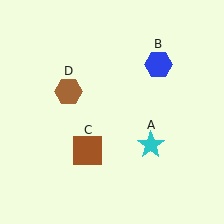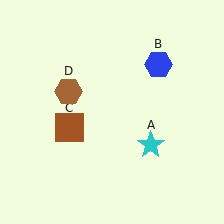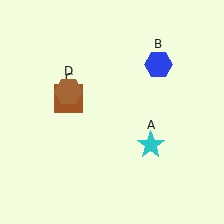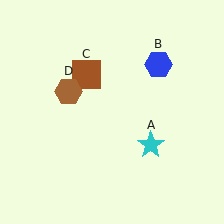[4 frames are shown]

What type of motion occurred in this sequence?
The brown square (object C) rotated clockwise around the center of the scene.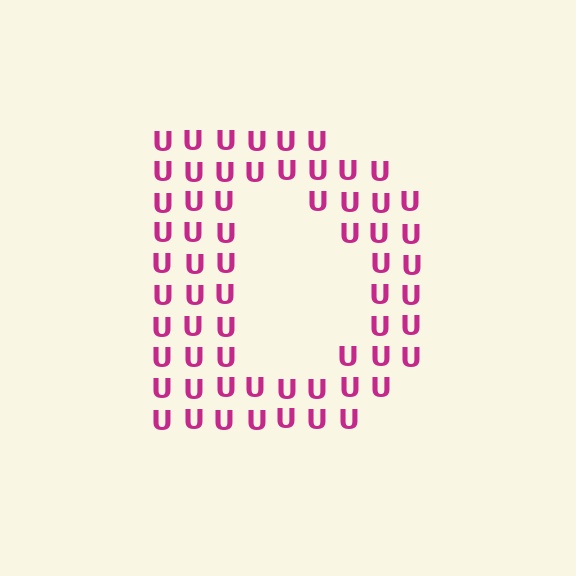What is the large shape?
The large shape is the letter D.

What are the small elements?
The small elements are letter U's.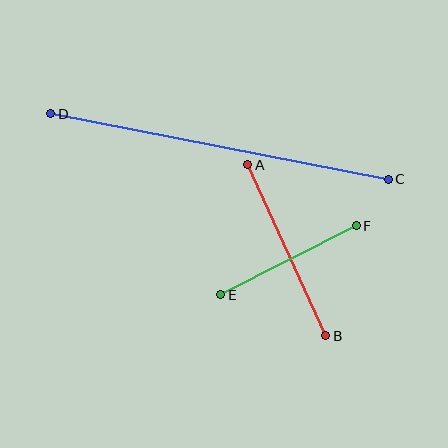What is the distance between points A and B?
The distance is approximately 188 pixels.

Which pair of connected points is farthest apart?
Points C and D are farthest apart.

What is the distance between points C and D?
The distance is approximately 344 pixels.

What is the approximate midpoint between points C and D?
The midpoint is at approximately (220, 147) pixels.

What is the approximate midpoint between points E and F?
The midpoint is at approximately (289, 260) pixels.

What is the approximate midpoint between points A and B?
The midpoint is at approximately (287, 250) pixels.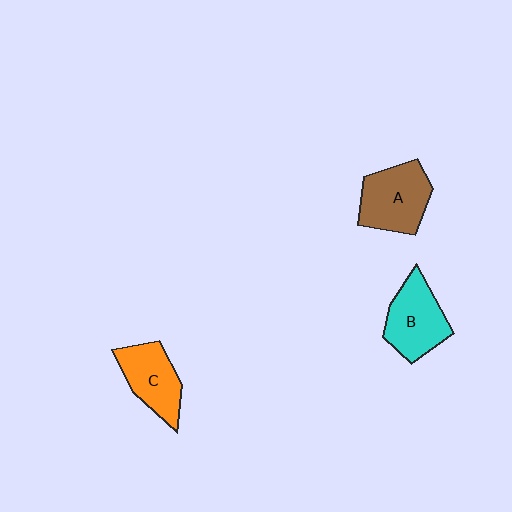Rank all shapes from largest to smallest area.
From largest to smallest: A (brown), B (cyan), C (orange).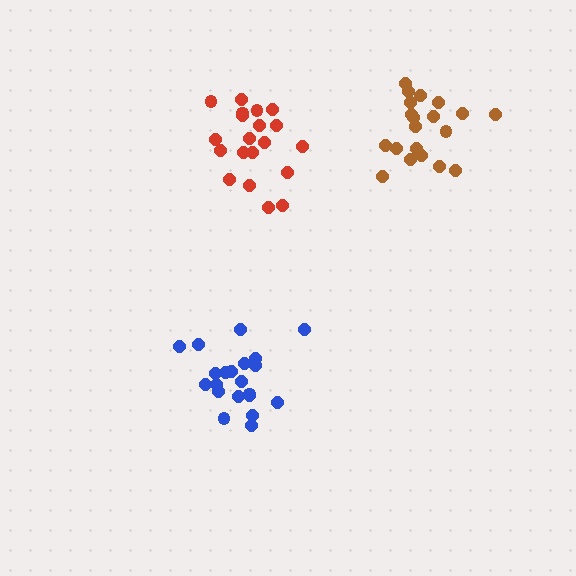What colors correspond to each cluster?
The clusters are colored: blue, red, brown.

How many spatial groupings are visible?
There are 3 spatial groupings.